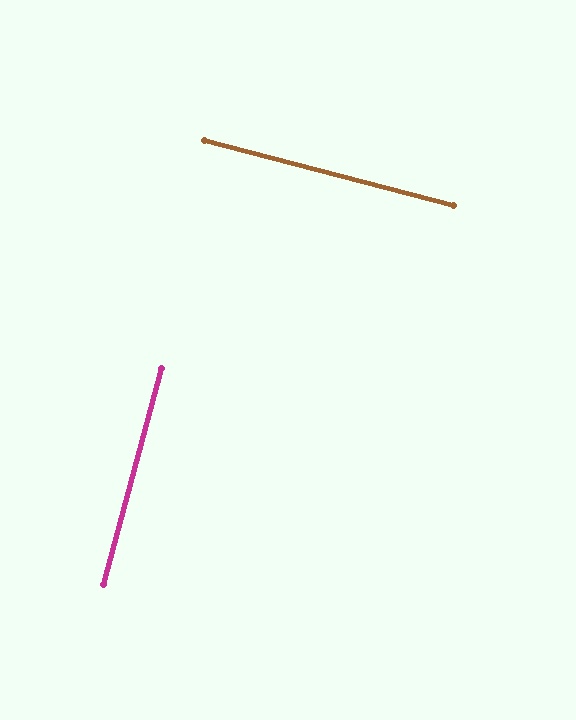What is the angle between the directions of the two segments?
Approximately 90 degrees.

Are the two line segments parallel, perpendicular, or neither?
Perpendicular — they meet at approximately 90°.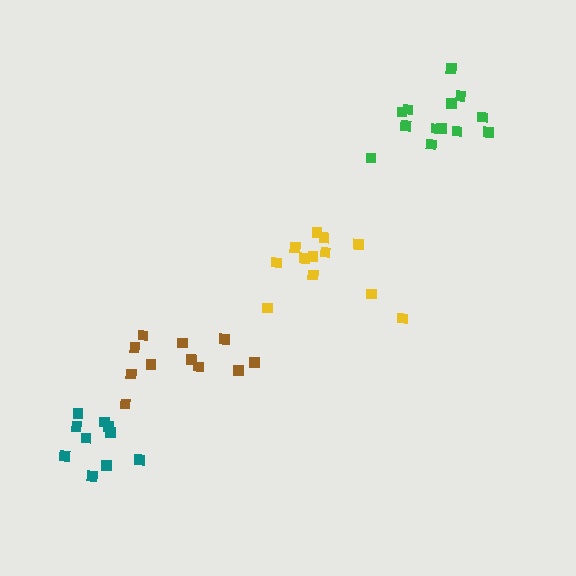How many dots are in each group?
Group 1: 12 dots, Group 2: 10 dots, Group 3: 11 dots, Group 4: 13 dots (46 total).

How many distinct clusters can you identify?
There are 4 distinct clusters.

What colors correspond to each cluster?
The clusters are colored: yellow, teal, brown, green.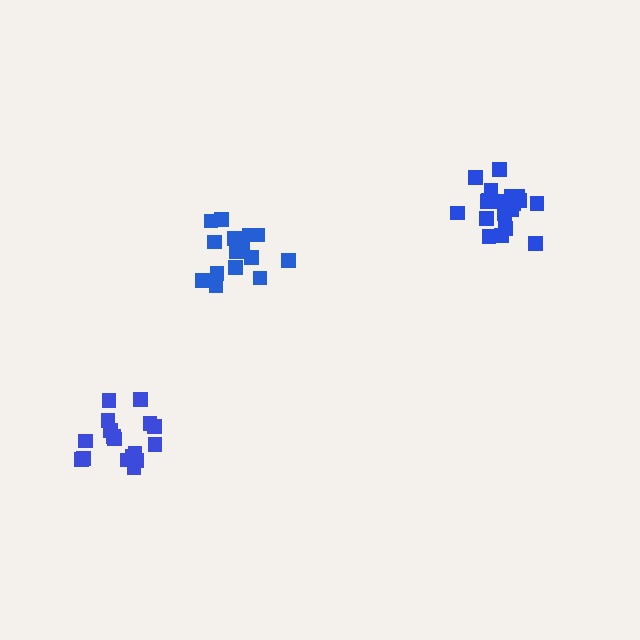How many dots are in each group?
Group 1: 17 dots, Group 2: 15 dots, Group 3: 19 dots (51 total).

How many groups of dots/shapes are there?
There are 3 groups.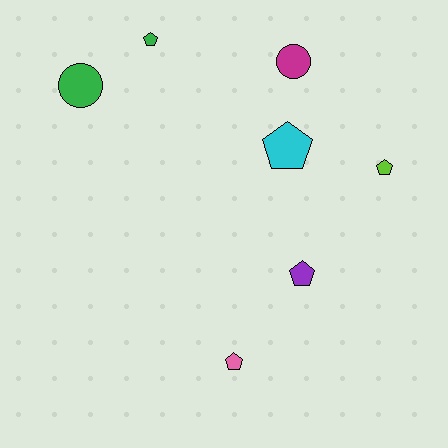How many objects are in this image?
There are 7 objects.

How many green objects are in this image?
There are 2 green objects.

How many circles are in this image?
There are 2 circles.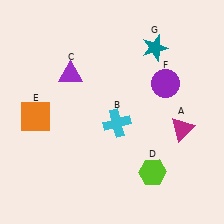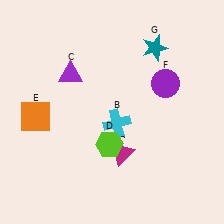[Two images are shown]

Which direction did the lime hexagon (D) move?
The lime hexagon (D) moved left.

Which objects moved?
The objects that moved are: the magenta triangle (A), the lime hexagon (D).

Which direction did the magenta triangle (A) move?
The magenta triangle (A) moved left.